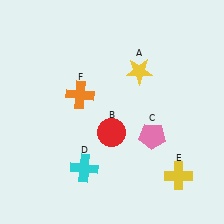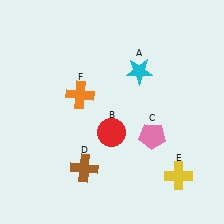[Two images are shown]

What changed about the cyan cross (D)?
In Image 1, D is cyan. In Image 2, it changed to brown.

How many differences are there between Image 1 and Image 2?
There are 2 differences between the two images.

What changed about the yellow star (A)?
In Image 1, A is yellow. In Image 2, it changed to cyan.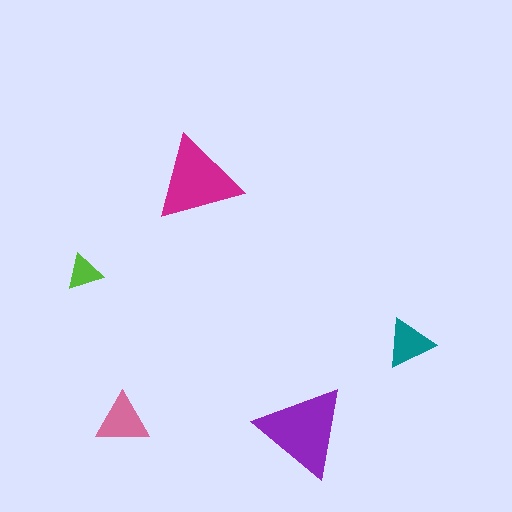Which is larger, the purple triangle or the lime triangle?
The purple one.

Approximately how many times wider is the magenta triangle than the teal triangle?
About 2 times wider.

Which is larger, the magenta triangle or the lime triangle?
The magenta one.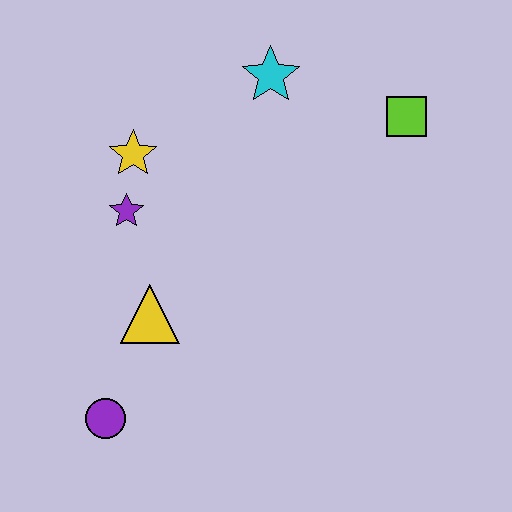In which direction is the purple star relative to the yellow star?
The purple star is below the yellow star.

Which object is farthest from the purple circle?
The lime square is farthest from the purple circle.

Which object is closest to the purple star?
The yellow star is closest to the purple star.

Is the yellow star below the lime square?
Yes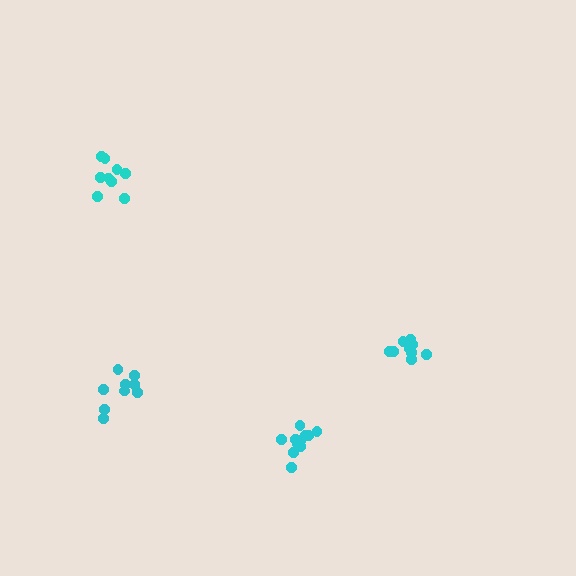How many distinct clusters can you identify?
There are 4 distinct clusters.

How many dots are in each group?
Group 1: 11 dots, Group 2: 9 dots, Group 3: 9 dots, Group 4: 9 dots (38 total).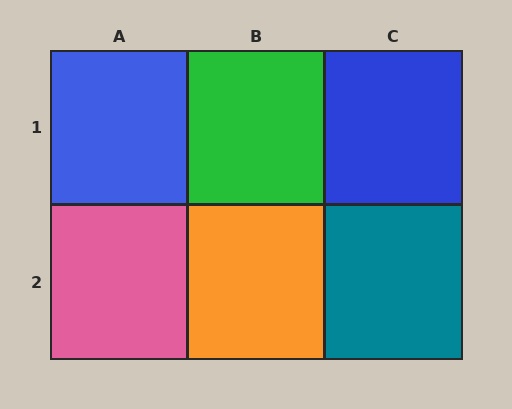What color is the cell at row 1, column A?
Blue.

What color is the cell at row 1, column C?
Blue.